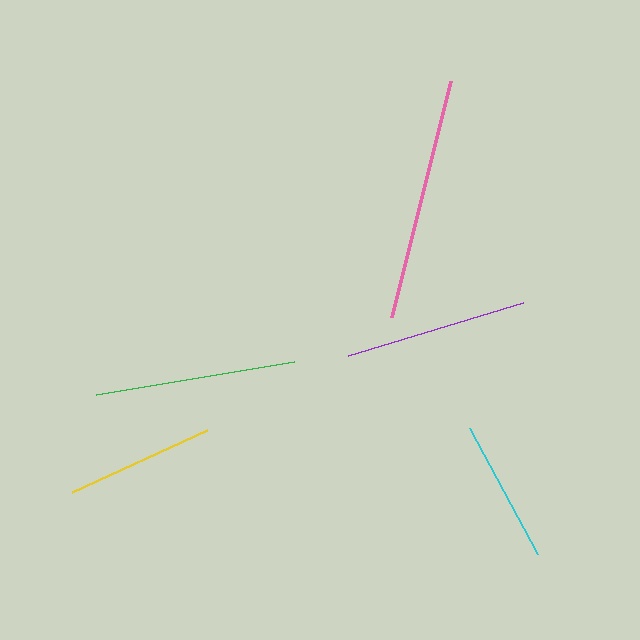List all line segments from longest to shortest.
From longest to shortest: pink, green, purple, yellow, cyan.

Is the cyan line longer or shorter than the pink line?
The pink line is longer than the cyan line.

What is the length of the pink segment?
The pink segment is approximately 244 pixels long.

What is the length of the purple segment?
The purple segment is approximately 182 pixels long.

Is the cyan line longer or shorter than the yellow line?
The yellow line is longer than the cyan line.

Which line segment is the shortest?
The cyan line is the shortest at approximately 143 pixels.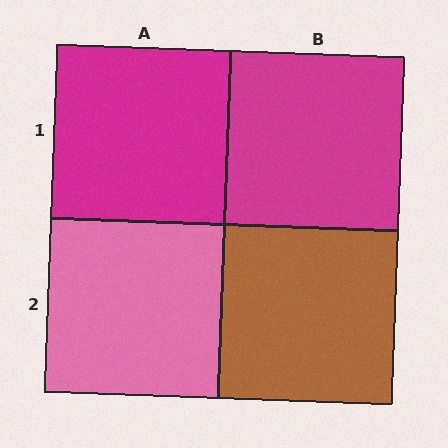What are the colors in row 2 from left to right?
Pink, brown.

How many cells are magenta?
2 cells are magenta.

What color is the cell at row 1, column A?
Magenta.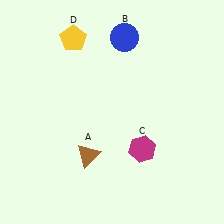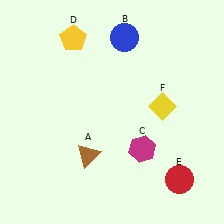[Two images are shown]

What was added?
A red circle (E), a yellow diamond (F) were added in Image 2.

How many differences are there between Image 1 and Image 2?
There are 2 differences between the two images.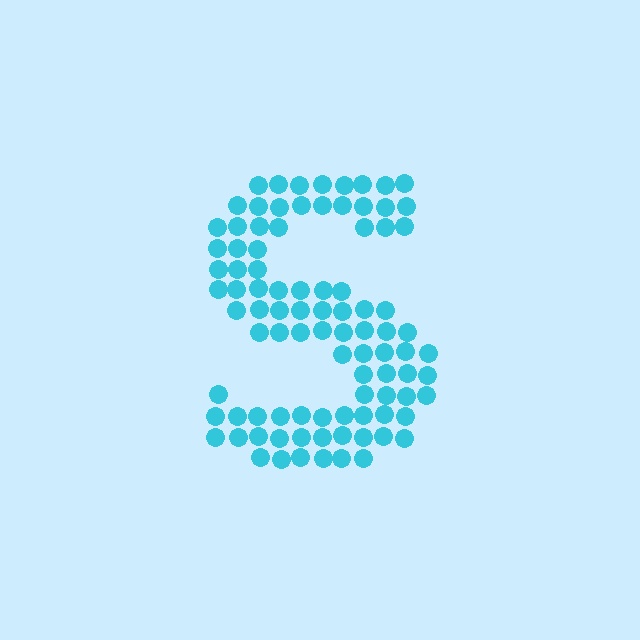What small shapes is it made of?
It is made of small circles.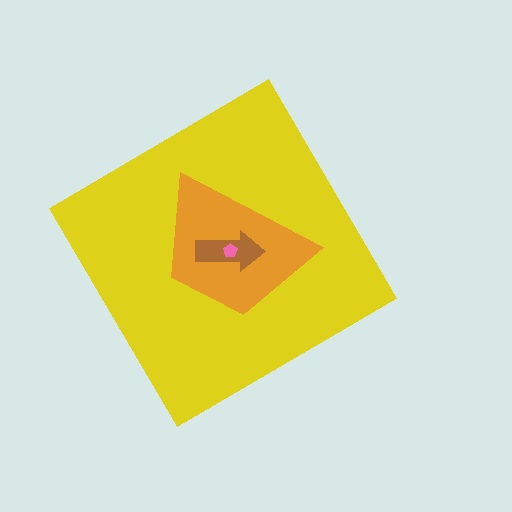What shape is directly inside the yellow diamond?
The orange trapezoid.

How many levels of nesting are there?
4.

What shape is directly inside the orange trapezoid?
The brown arrow.